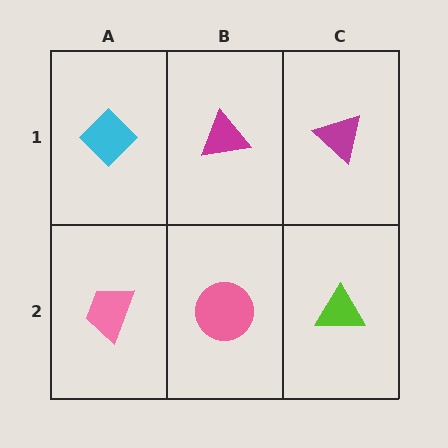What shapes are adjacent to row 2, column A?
A cyan diamond (row 1, column A), a pink circle (row 2, column B).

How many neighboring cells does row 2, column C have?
2.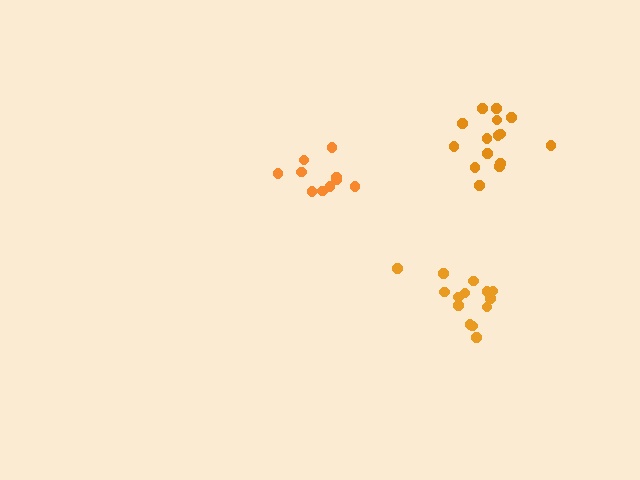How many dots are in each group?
Group 1: 15 dots, Group 2: 10 dots, Group 3: 14 dots (39 total).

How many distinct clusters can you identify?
There are 3 distinct clusters.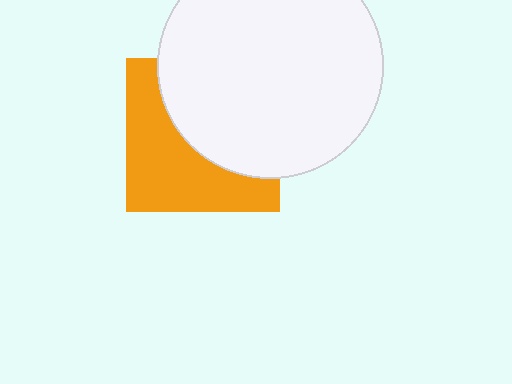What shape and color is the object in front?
The object in front is a white circle.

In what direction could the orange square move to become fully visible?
The orange square could move toward the lower-left. That would shift it out from behind the white circle entirely.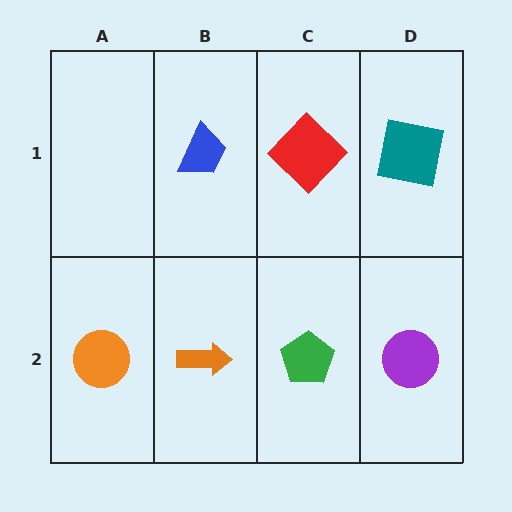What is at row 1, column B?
A blue trapezoid.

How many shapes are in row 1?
3 shapes.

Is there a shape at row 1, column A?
No, that cell is empty.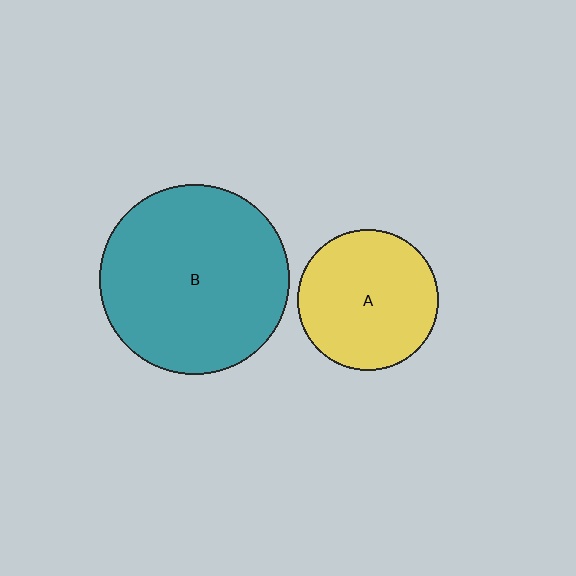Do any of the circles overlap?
No, none of the circles overlap.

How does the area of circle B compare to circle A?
Approximately 1.8 times.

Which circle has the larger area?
Circle B (teal).